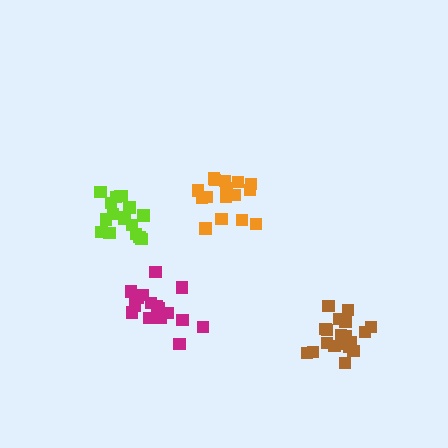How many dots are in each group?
Group 1: 16 dots, Group 2: 19 dots, Group 3: 17 dots, Group 4: 17 dots (69 total).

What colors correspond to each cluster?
The clusters are colored: orange, brown, lime, magenta.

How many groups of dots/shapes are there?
There are 4 groups.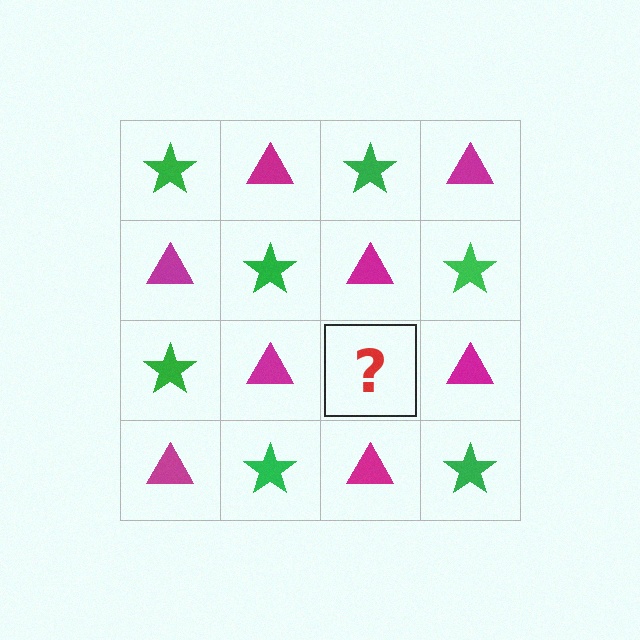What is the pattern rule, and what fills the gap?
The rule is that it alternates green star and magenta triangle in a checkerboard pattern. The gap should be filled with a green star.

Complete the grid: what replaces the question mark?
The question mark should be replaced with a green star.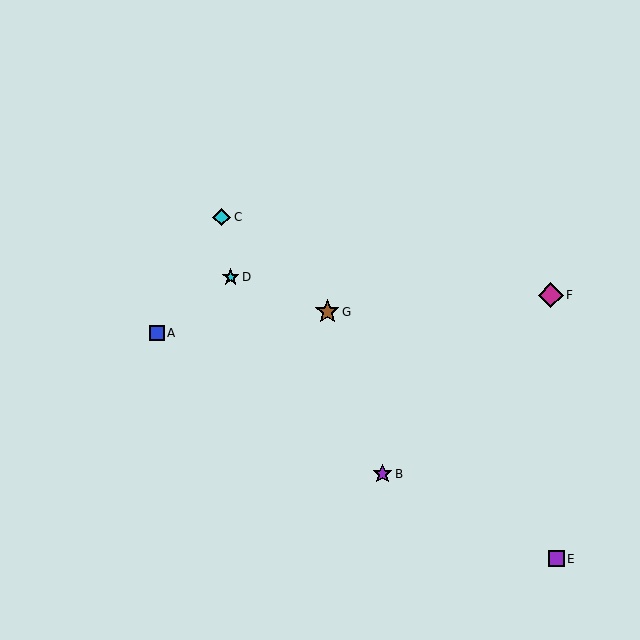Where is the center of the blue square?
The center of the blue square is at (157, 333).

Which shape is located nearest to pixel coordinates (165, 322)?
The blue square (labeled A) at (157, 333) is nearest to that location.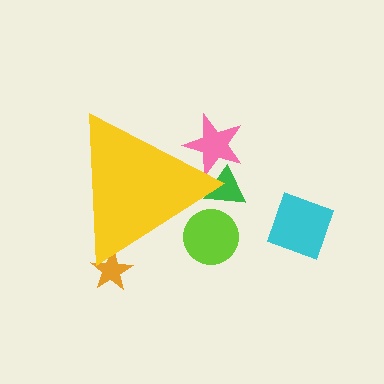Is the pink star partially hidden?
Yes, the pink star is partially hidden behind the yellow triangle.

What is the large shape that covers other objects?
A yellow triangle.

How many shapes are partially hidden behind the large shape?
4 shapes are partially hidden.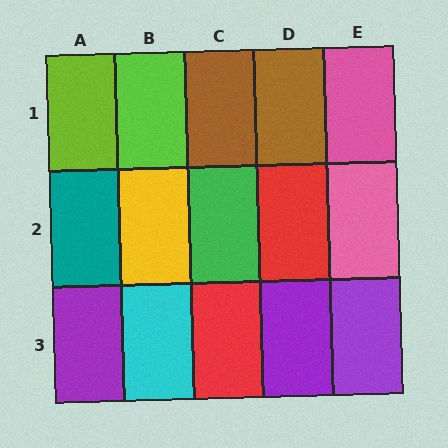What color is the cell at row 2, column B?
Yellow.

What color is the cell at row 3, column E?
Purple.